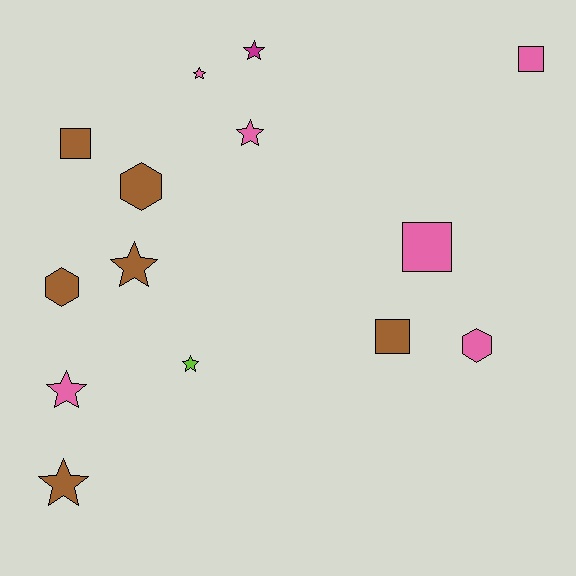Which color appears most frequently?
Pink, with 6 objects.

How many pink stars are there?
There are 3 pink stars.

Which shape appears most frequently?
Star, with 7 objects.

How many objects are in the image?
There are 14 objects.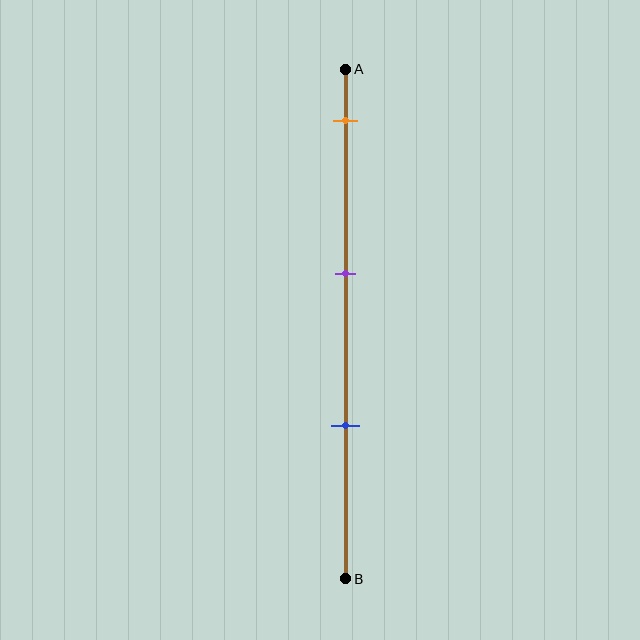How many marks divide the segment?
There are 3 marks dividing the segment.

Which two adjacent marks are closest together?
The purple and blue marks are the closest adjacent pair.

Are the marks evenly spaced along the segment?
Yes, the marks are approximately evenly spaced.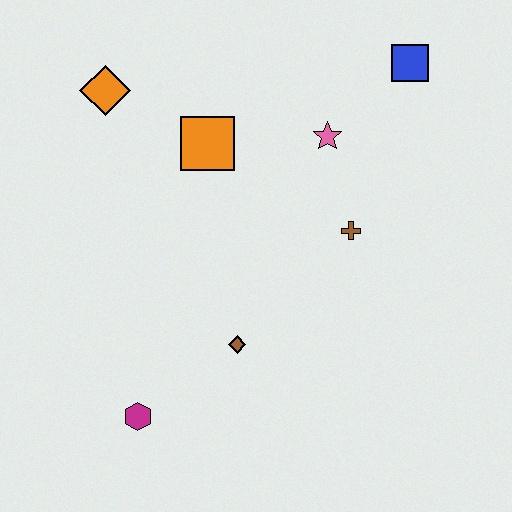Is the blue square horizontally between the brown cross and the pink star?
No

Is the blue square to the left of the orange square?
No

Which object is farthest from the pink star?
The magenta hexagon is farthest from the pink star.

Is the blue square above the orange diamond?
Yes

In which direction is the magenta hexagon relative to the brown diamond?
The magenta hexagon is to the left of the brown diamond.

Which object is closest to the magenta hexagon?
The brown diamond is closest to the magenta hexagon.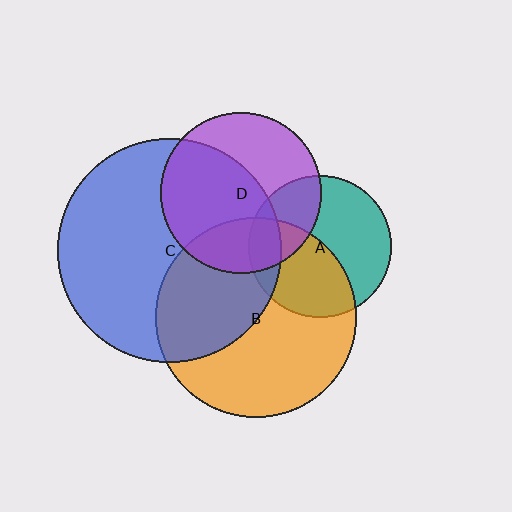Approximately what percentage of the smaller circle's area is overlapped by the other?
Approximately 45%.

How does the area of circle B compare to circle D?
Approximately 1.5 times.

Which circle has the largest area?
Circle C (blue).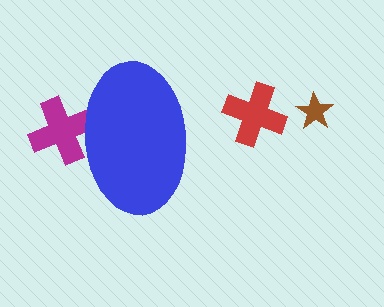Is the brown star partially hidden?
No, the brown star is fully visible.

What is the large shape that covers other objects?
A blue ellipse.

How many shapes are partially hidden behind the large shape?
1 shape is partially hidden.